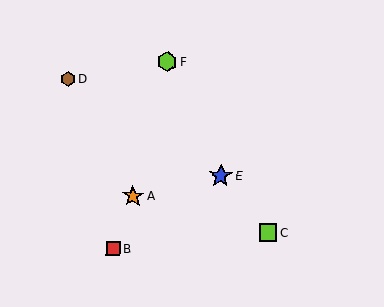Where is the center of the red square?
The center of the red square is at (113, 249).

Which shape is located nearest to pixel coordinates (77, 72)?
The brown hexagon (labeled D) at (68, 79) is nearest to that location.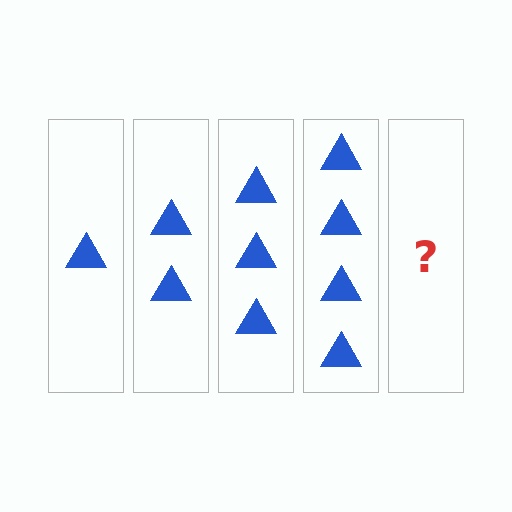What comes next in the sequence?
The next element should be 5 triangles.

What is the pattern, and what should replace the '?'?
The pattern is that each step adds one more triangle. The '?' should be 5 triangles.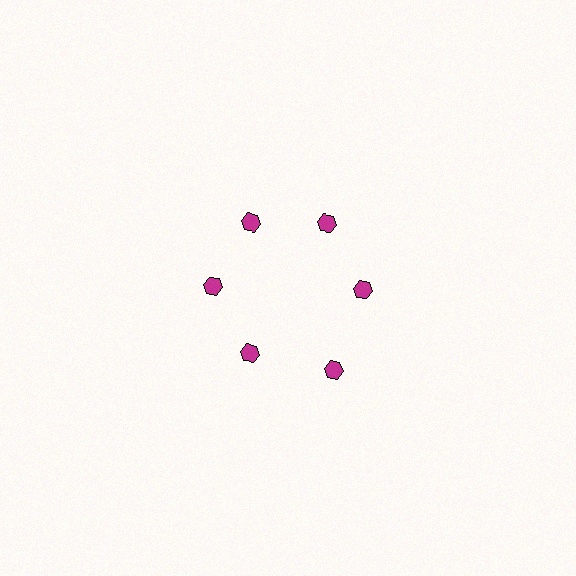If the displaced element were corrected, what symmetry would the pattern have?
It would have 6-fold rotational symmetry — the pattern would map onto itself every 60 degrees.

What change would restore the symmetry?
The symmetry would be restored by moving it inward, back onto the ring so that all 6 hexagons sit at equal angles and equal distance from the center.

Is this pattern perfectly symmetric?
No. The 6 magenta hexagons are arranged in a ring, but one element near the 5 o'clock position is pushed outward from the center, breaking the 6-fold rotational symmetry.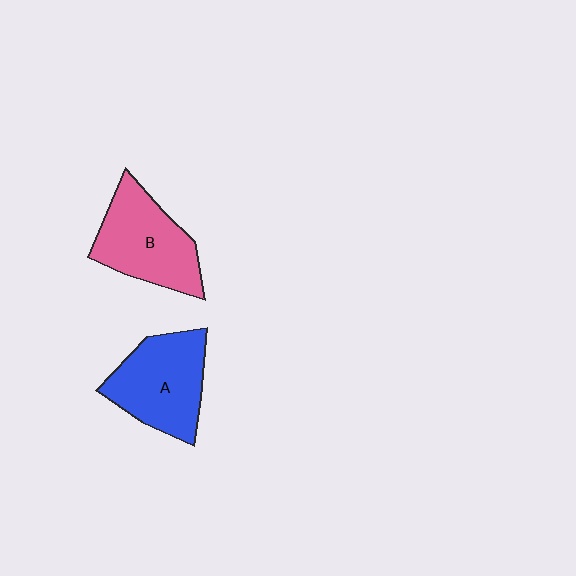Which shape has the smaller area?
Shape B (pink).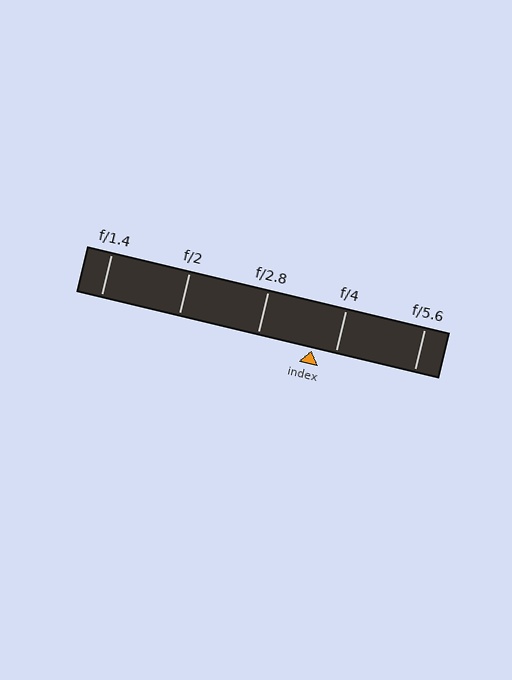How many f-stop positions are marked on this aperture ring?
There are 5 f-stop positions marked.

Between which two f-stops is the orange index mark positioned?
The index mark is between f/2.8 and f/4.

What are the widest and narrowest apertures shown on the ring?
The widest aperture shown is f/1.4 and the narrowest is f/5.6.